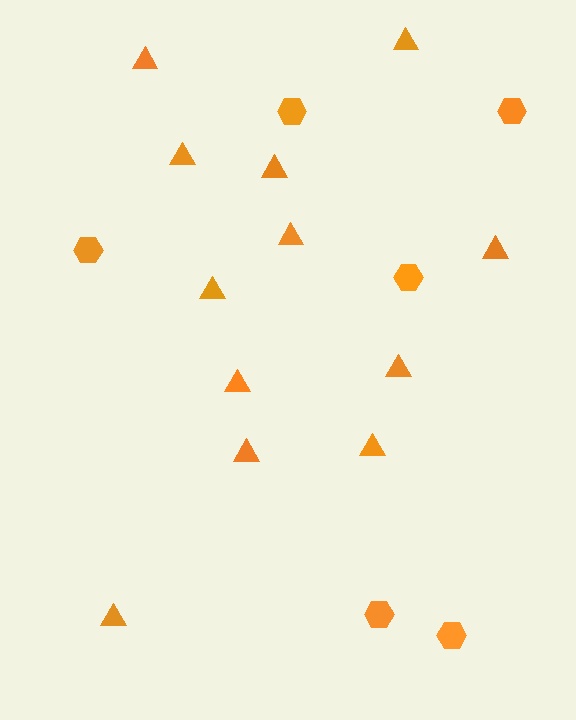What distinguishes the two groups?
There are 2 groups: one group of hexagons (6) and one group of triangles (12).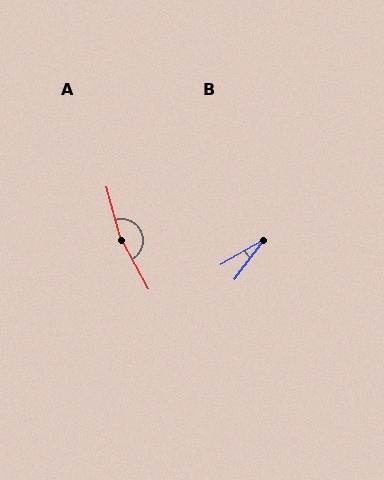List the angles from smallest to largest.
B (23°), A (167°).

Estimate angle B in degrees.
Approximately 23 degrees.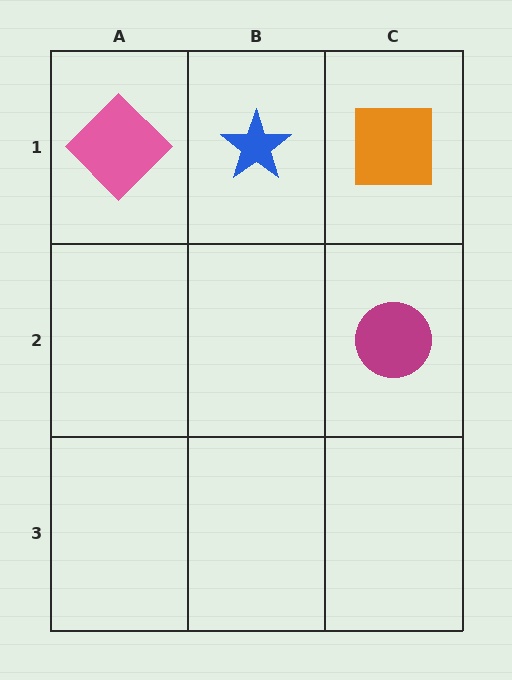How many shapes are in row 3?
0 shapes.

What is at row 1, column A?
A pink diamond.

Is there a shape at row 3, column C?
No, that cell is empty.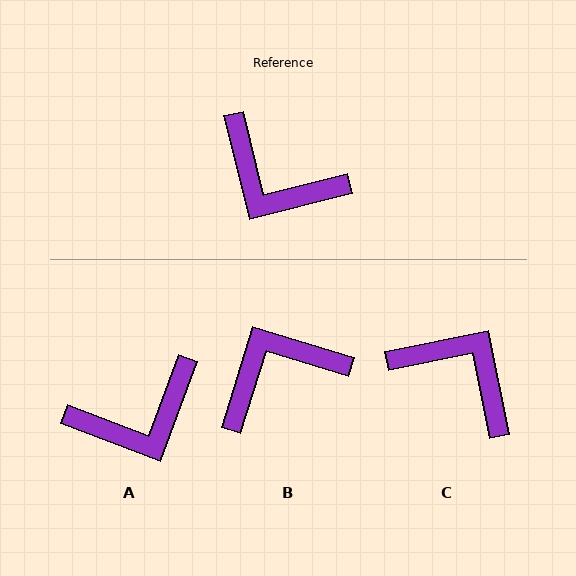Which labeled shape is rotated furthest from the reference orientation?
C, about 177 degrees away.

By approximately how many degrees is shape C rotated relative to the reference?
Approximately 177 degrees counter-clockwise.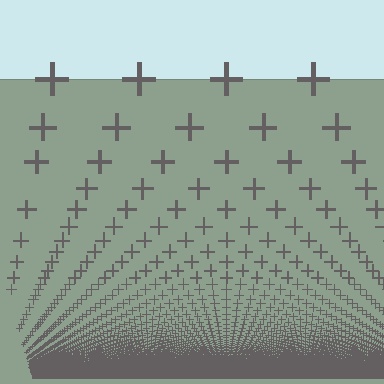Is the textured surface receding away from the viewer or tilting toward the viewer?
The surface appears to tilt toward the viewer. Texture elements get larger and sparser toward the top.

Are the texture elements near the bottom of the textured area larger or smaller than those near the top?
Smaller. The gradient is inverted — elements near the bottom are smaller and denser.